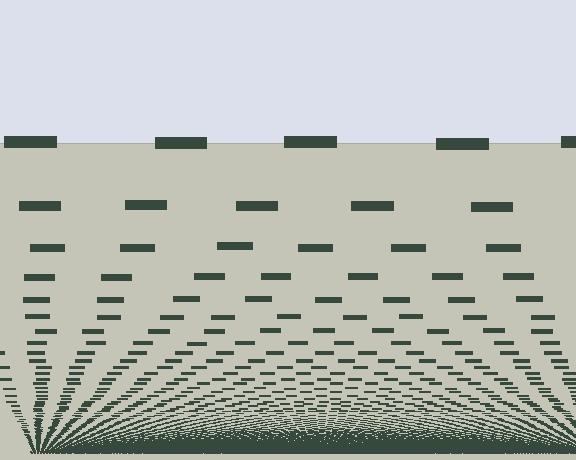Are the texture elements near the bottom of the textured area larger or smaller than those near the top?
Smaller. The gradient is inverted — elements near the bottom are smaller and denser.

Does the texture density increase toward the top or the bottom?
Density increases toward the bottom.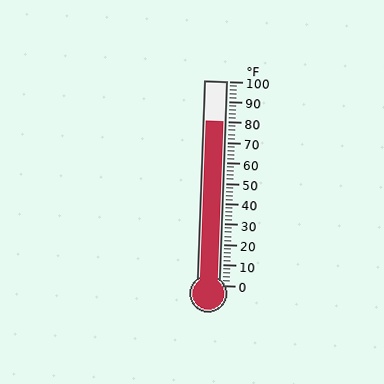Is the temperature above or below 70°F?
The temperature is above 70°F.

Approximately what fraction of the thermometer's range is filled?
The thermometer is filled to approximately 80% of its range.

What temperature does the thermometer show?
The thermometer shows approximately 80°F.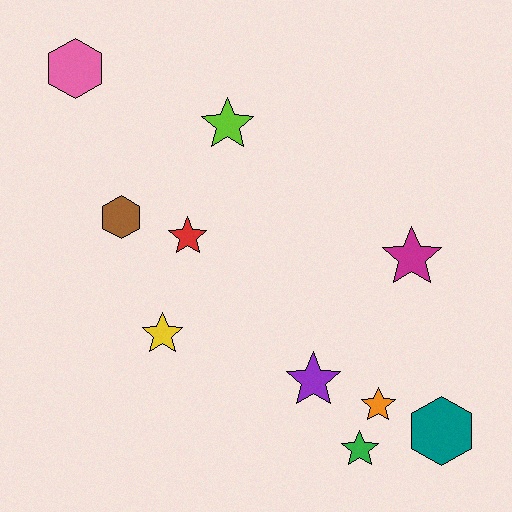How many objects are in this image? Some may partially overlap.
There are 10 objects.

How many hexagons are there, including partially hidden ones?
There are 3 hexagons.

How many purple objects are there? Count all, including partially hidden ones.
There is 1 purple object.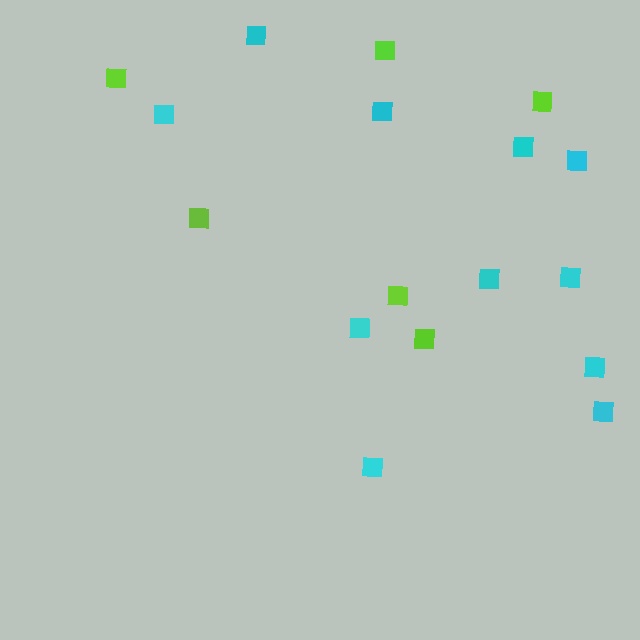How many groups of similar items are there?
There are 2 groups: one group of cyan squares (11) and one group of lime squares (6).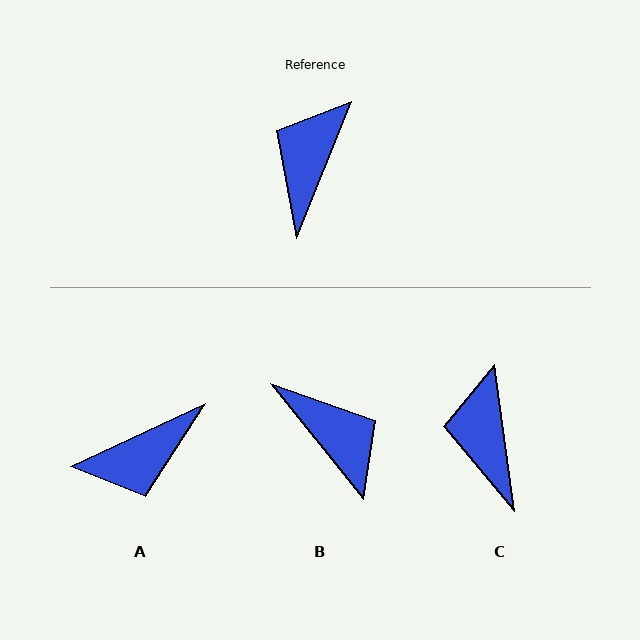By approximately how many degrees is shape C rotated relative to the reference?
Approximately 30 degrees counter-clockwise.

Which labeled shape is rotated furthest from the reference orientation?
A, about 137 degrees away.